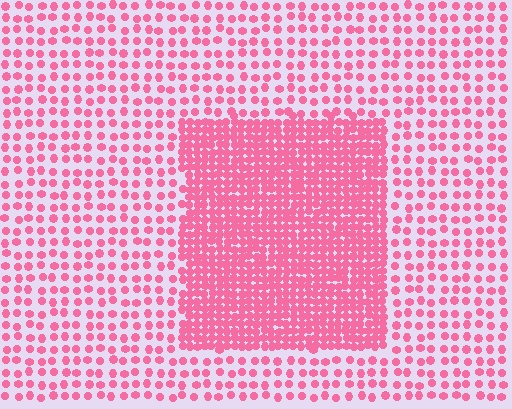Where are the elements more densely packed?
The elements are more densely packed inside the rectangle boundary.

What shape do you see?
I see a rectangle.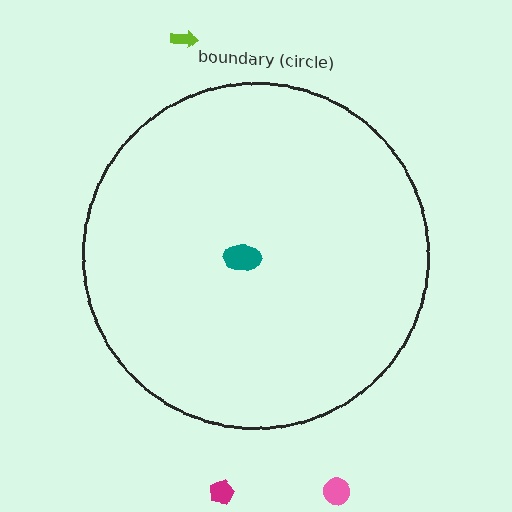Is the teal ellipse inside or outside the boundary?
Inside.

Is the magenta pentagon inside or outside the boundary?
Outside.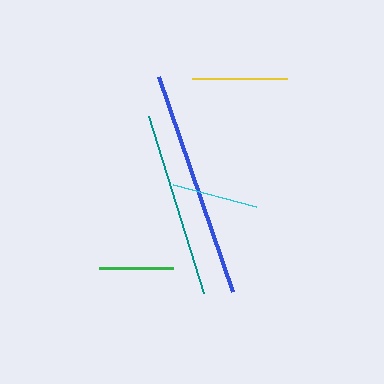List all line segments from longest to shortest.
From longest to shortest: blue, teal, yellow, cyan, green.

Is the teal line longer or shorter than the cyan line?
The teal line is longer than the cyan line.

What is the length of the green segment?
The green segment is approximately 74 pixels long.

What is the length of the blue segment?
The blue segment is approximately 227 pixels long.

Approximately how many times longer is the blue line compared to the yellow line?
The blue line is approximately 2.4 times the length of the yellow line.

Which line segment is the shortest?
The green line is the shortest at approximately 74 pixels.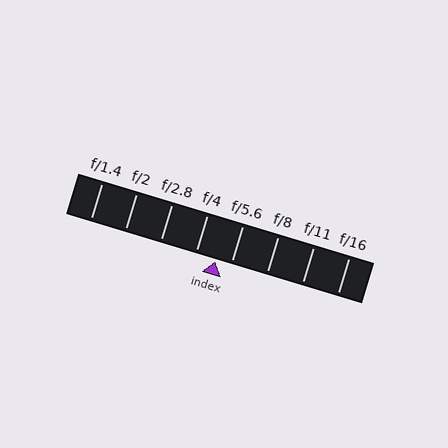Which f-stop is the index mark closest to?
The index mark is closest to f/5.6.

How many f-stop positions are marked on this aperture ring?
There are 8 f-stop positions marked.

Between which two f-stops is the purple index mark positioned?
The index mark is between f/4 and f/5.6.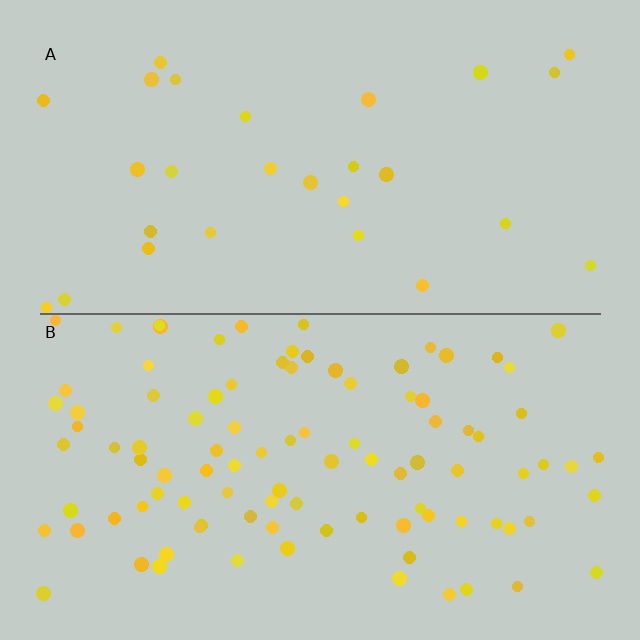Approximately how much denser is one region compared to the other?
Approximately 3.6× — region B over region A.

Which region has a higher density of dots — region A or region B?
B (the bottom).